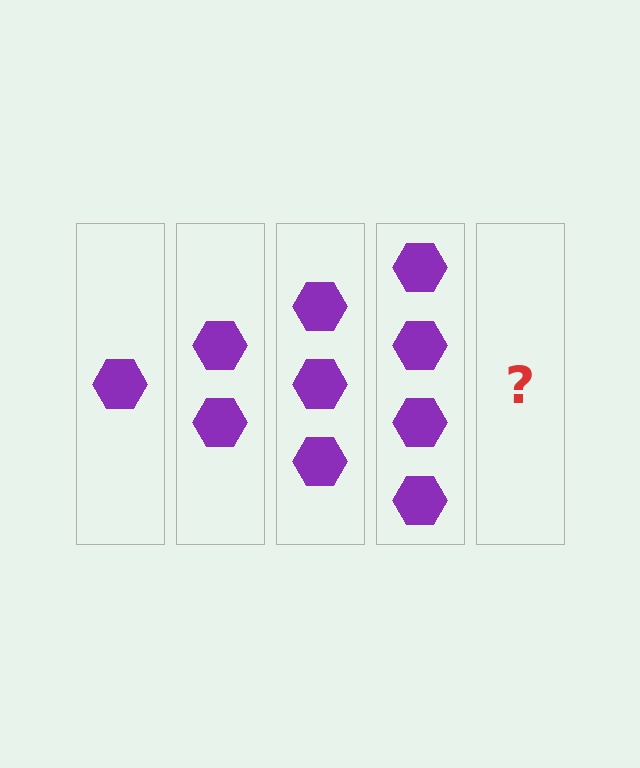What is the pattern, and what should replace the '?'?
The pattern is that each step adds one more hexagon. The '?' should be 5 hexagons.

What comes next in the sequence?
The next element should be 5 hexagons.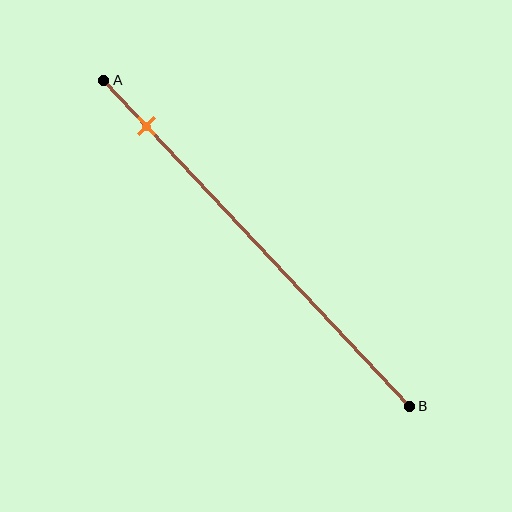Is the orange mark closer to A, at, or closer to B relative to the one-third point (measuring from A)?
The orange mark is closer to point A than the one-third point of segment AB.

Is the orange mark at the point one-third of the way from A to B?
No, the mark is at about 15% from A, not at the 33% one-third point.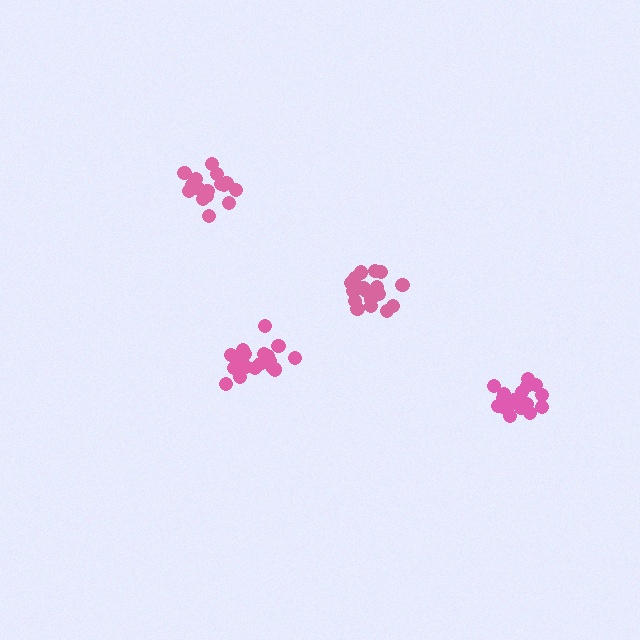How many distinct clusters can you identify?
There are 4 distinct clusters.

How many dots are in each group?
Group 1: 17 dots, Group 2: 16 dots, Group 3: 21 dots, Group 4: 21 dots (75 total).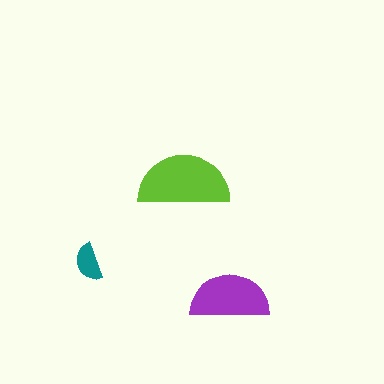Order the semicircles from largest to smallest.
the lime one, the purple one, the teal one.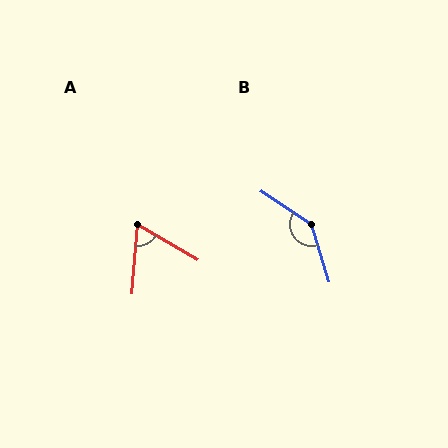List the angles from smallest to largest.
A (65°), B (140°).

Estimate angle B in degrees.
Approximately 140 degrees.